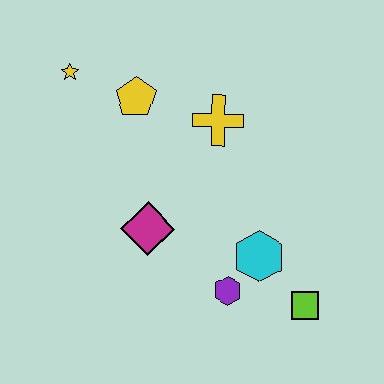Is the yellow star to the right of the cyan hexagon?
No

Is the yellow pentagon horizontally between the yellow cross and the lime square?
No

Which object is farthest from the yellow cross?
The lime square is farthest from the yellow cross.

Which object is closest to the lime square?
The cyan hexagon is closest to the lime square.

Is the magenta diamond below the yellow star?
Yes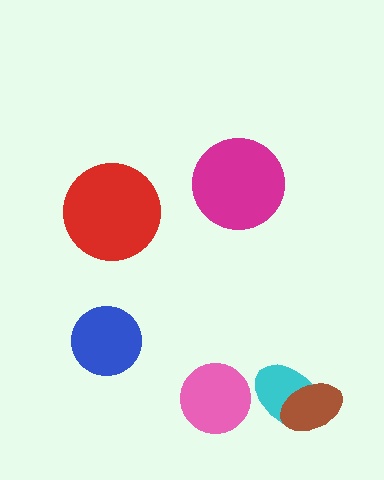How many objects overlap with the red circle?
0 objects overlap with the red circle.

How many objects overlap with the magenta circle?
0 objects overlap with the magenta circle.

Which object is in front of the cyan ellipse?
The brown ellipse is in front of the cyan ellipse.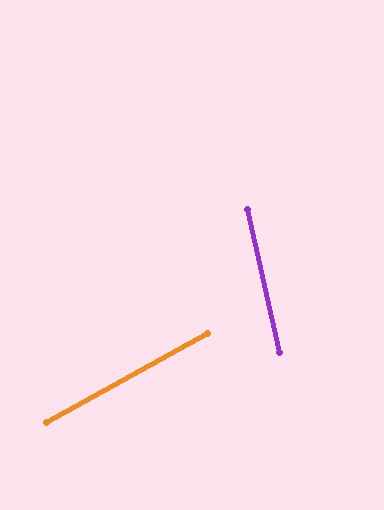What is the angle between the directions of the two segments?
Approximately 74 degrees.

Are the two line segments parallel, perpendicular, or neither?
Neither parallel nor perpendicular — they differ by about 74°.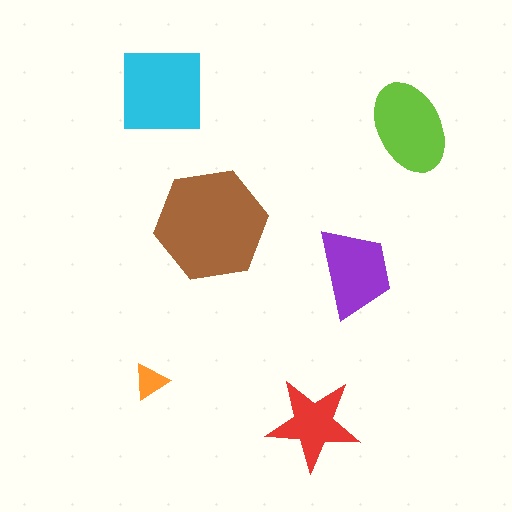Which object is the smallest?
The orange triangle.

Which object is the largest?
The brown hexagon.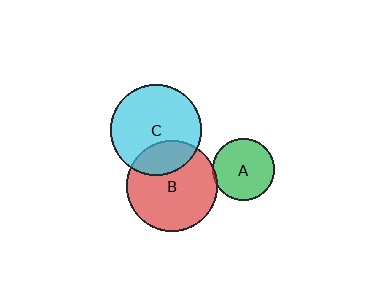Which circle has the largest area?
Circle C (cyan).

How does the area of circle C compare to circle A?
Approximately 2.1 times.